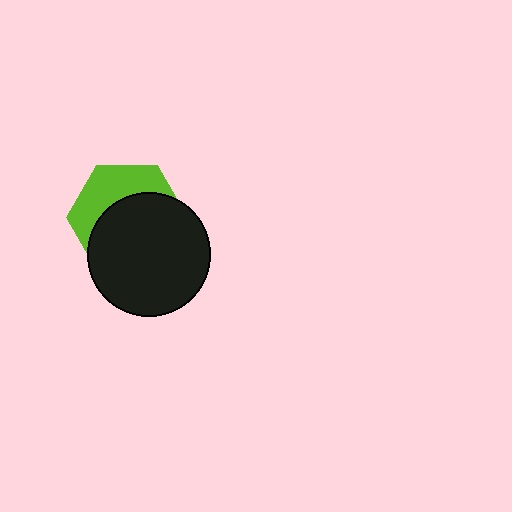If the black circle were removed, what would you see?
You would see the complete lime hexagon.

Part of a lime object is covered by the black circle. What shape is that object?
It is a hexagon.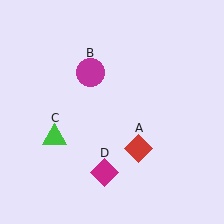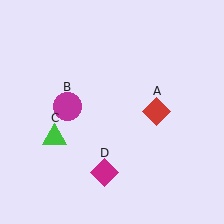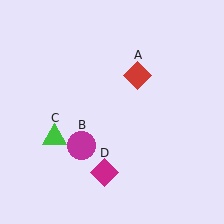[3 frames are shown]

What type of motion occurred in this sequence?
The red diamond (object A), magenta circle (object B) rotated counterclockwise around the center of the scene.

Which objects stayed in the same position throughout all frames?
Green triangle (object C) and magenta diamond (object D) remained stationary.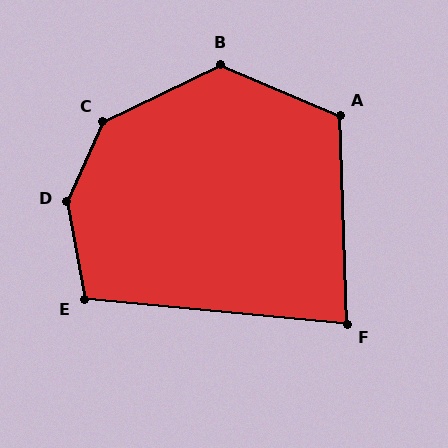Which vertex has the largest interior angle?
D, at approximately 146 degrees.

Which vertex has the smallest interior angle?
F, at approximately 83 degrees.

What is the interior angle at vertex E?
Approximately 106 degrees (obtuse).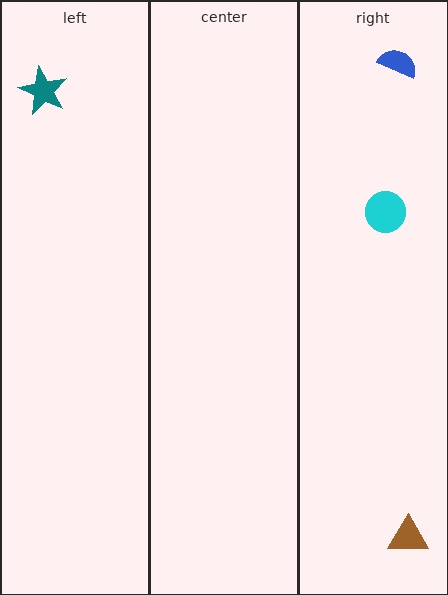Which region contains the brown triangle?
The right region.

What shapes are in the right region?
The cyan circle, the brown triangle, the blue semicircle.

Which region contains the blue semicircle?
The right region.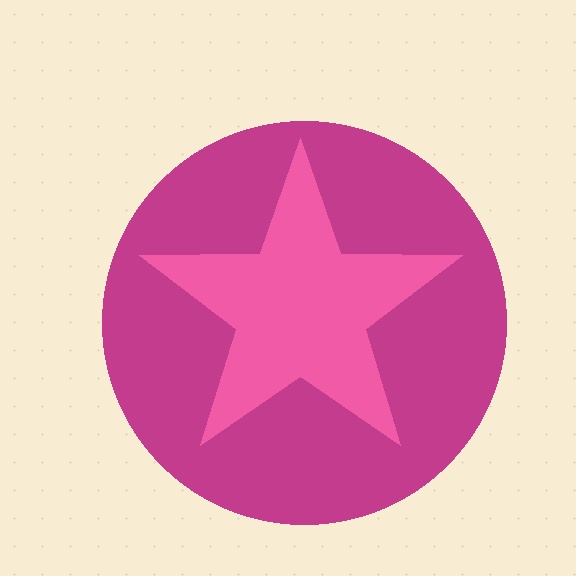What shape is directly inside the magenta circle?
The pink star.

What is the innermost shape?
The pink star.